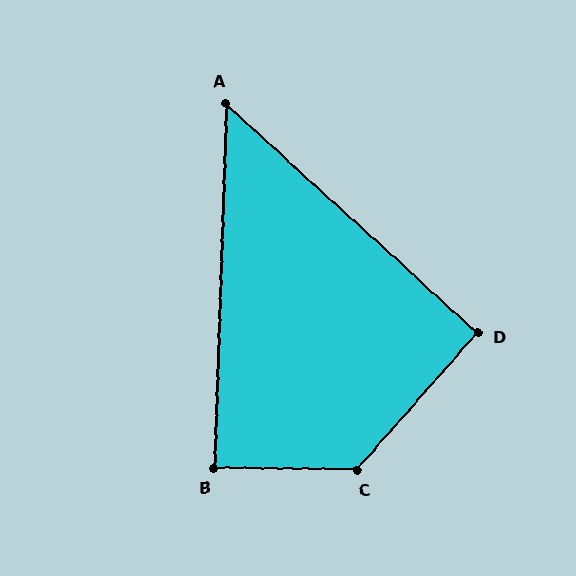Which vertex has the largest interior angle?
C, at approximately 130 degrees.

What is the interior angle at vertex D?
Approximately 91 degrees (approximately right).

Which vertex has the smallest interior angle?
A, at approximately 50 degrees.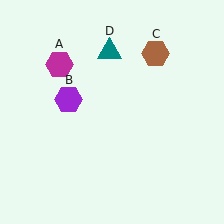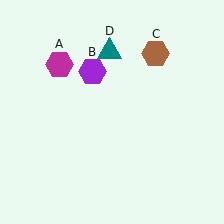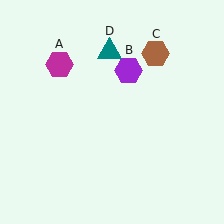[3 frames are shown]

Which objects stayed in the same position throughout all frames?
Magenta hexagon (object A) and brown hexagon (object C) and teal triangle (object D) remained stationary.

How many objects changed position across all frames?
1 object changed position: purple hexagon (object B).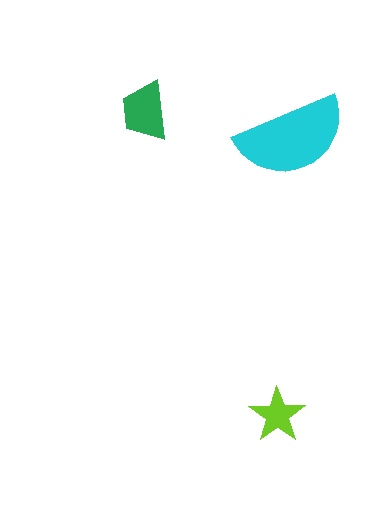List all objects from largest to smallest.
The cyan semicircle, the green trapezoid, the lime star.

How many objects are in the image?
There are 3 objects in the image.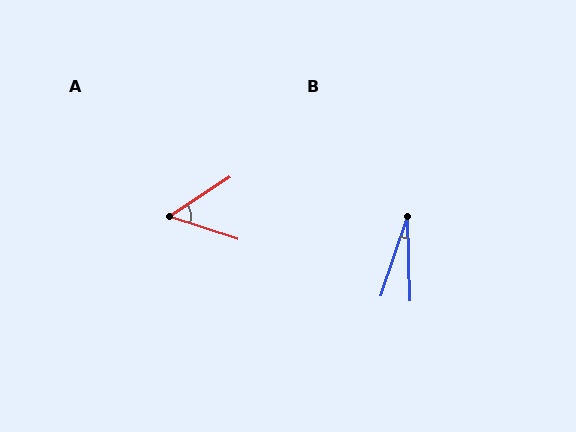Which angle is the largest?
A, at approximately 51 degrees.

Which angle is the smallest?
B, at approximately 20 degrees.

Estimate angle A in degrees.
Approximately 51 degrees.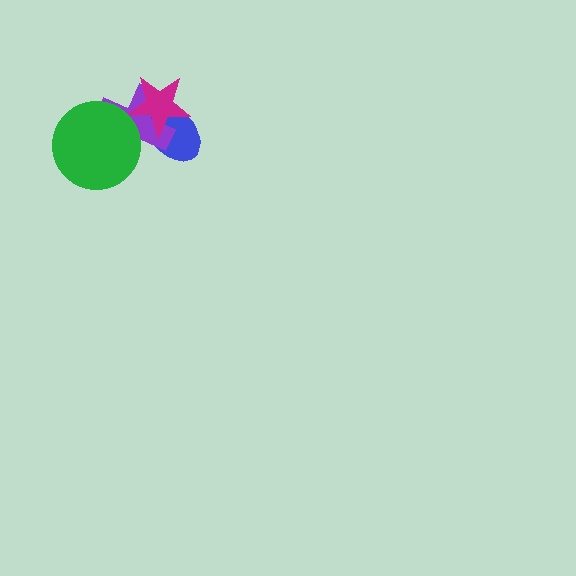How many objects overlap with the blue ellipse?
2 objects overlap with the blue ellipse.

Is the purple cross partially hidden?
Yes, it is partially covered by another shape.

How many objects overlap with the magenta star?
2 objects overlap with the magenta star.